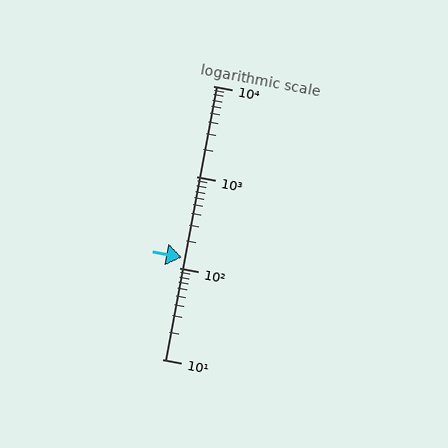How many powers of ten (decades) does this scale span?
The scale spans 3 decades, from 10 to 10000.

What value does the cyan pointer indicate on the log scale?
The pointer indicates approximately 130.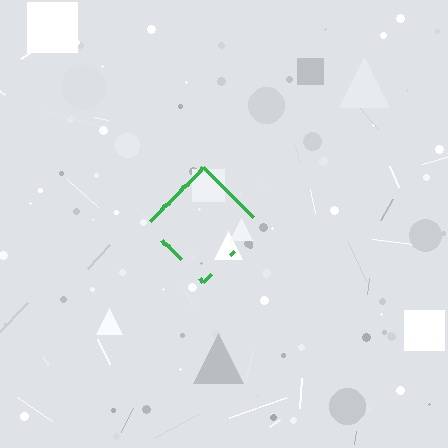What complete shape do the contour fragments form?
The contour fragments form a diamond.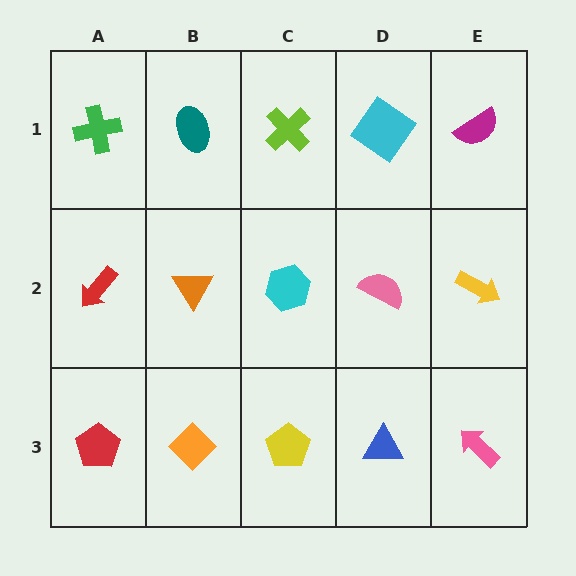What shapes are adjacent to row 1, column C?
A cyan hexagon (row 2, column C), a teal ellipse (row 1, column B), a cyan diamond (row 1, column D).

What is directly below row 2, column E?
A pink arrow.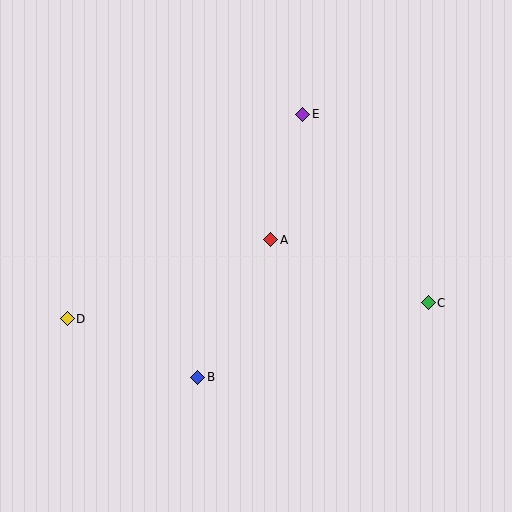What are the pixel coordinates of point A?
Point A is at (271, 240).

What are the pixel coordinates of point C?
Point C is at (428, 303).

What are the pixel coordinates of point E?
Point E is at (303, 114).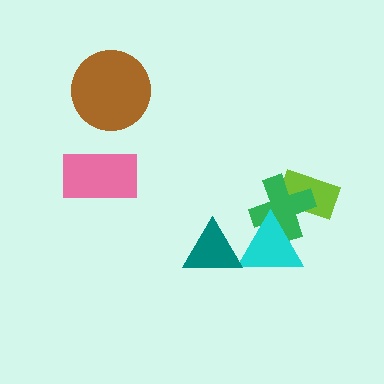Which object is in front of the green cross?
The cyan triangle is in front of the green cross.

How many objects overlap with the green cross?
2 objects overlap with the green cross.